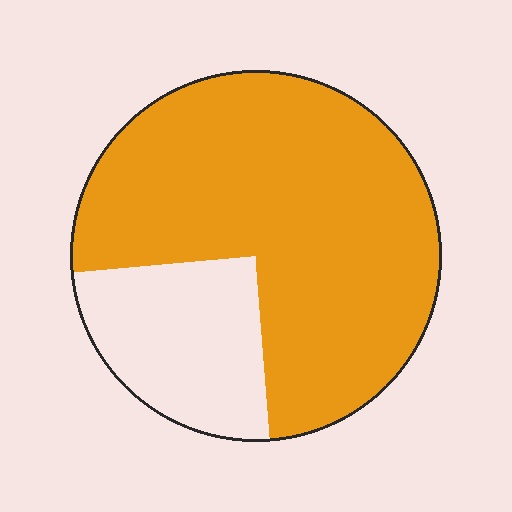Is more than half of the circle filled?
Yes.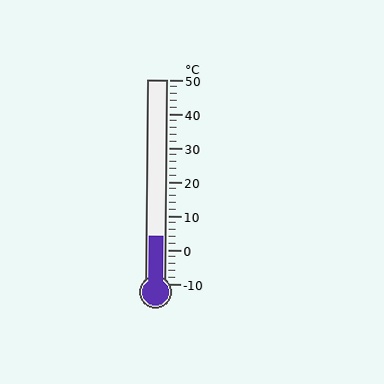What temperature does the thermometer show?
The thermometer shows approximately 4°C.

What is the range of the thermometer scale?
The thermometer scale ranges from -10°C to 50°C.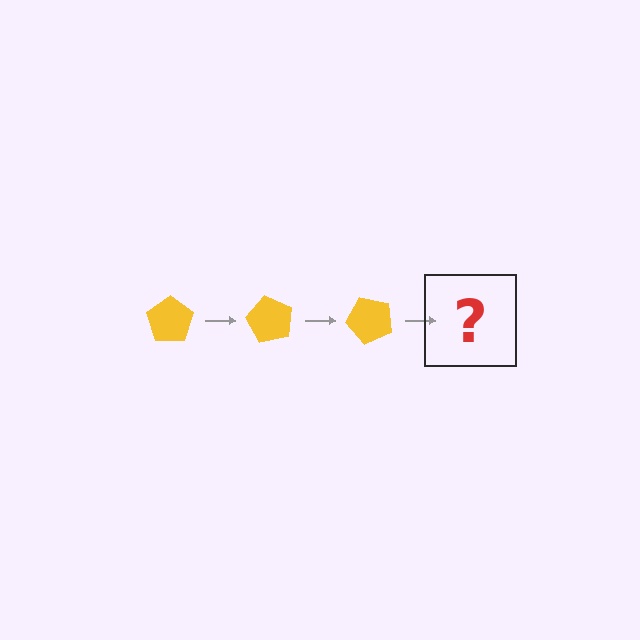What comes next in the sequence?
The next element should be a yellow pentagon rotated 180 degrees.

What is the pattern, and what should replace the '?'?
The pattern is that the pentagon rotates 60 degrees each step. The '?' should be a yellow pentagon rotated 180 degrees.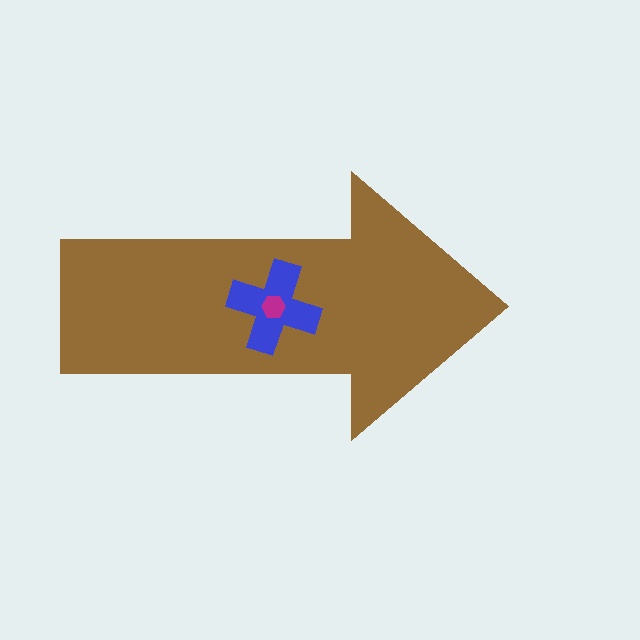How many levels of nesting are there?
3.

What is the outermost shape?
The brown arrow.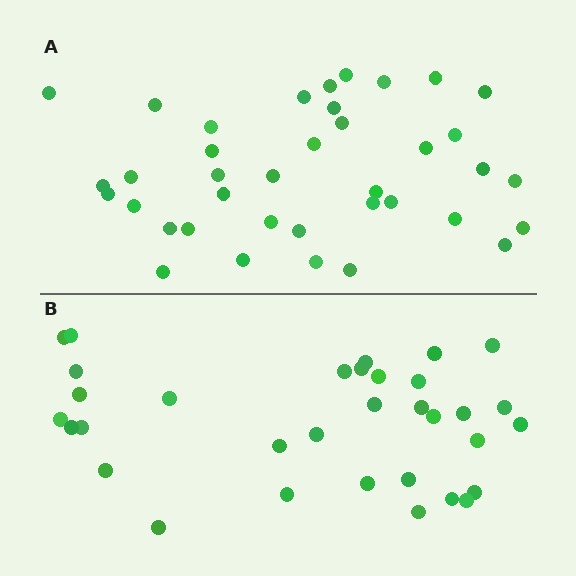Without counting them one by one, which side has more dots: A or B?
Region A (the top region) has more dots.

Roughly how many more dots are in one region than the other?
Region A has about 5 more dots than region B.